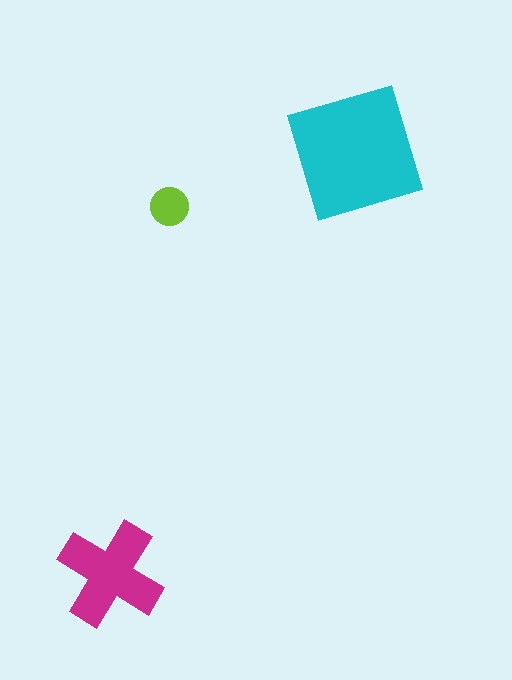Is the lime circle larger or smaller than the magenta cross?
Smaller.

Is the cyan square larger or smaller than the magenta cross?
Larger.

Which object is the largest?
The cyan square.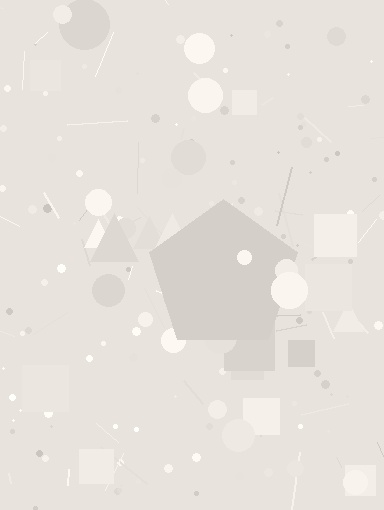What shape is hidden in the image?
A pentagon is hidden in the image.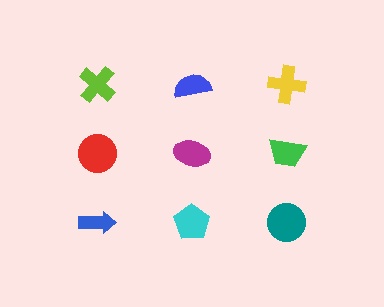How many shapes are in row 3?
3 shapes.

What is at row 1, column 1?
A lime cross.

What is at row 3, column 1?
A blue arrow.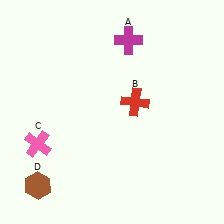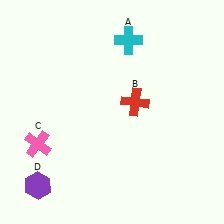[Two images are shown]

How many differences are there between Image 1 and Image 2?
There are 2 differences between the two images.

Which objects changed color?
A changed from magenta to cyan. D changed from brown to purple.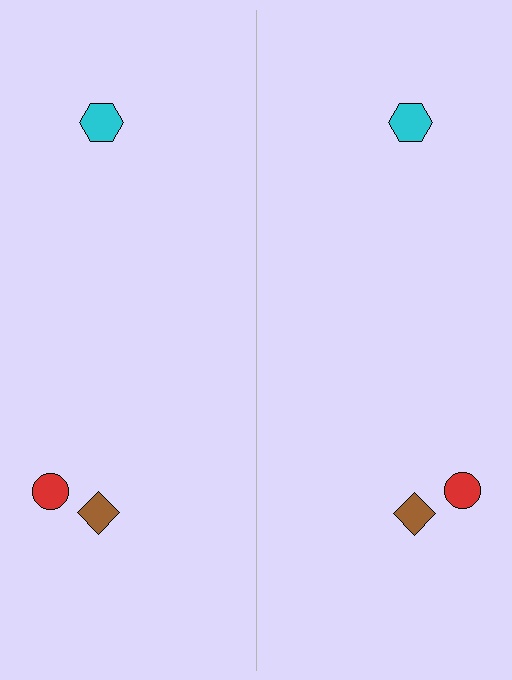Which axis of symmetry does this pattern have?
The pattern has a vertical axis of symmetry running through the center of the image.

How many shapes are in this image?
There are 6 shapes in this image.